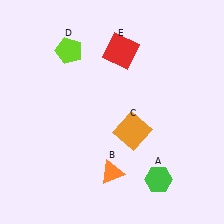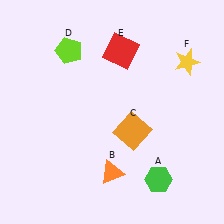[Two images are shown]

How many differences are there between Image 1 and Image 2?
There is 1 difference between the two images.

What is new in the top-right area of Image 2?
A yellow star (F) was added in the top-right area of Image 2.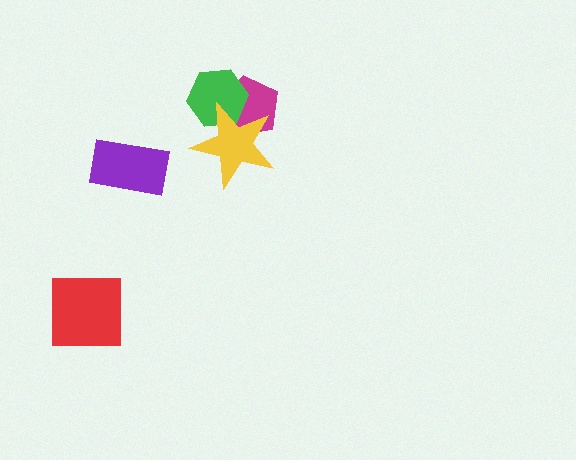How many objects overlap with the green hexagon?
2 objects overlap with the green hexagon.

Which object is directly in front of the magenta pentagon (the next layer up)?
The green hexagon is directly in front of the magenta pentagon.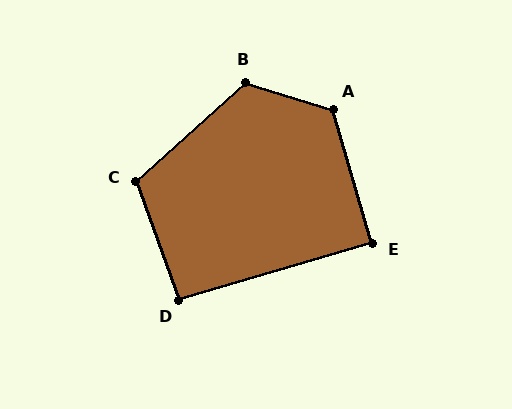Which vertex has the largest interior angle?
A, at approximately 123 degrees.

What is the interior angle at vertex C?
Approximately 112 degrees (obtuse).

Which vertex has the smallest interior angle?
E, at approximately 90 degrees.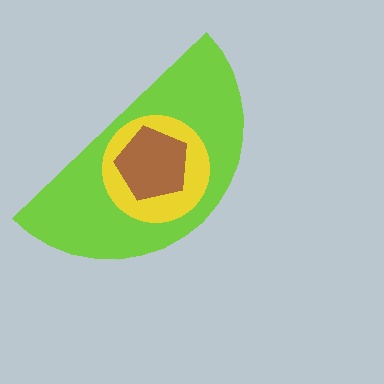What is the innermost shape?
The brown pentagon.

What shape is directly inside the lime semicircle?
The yellow circle.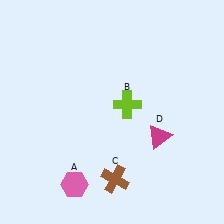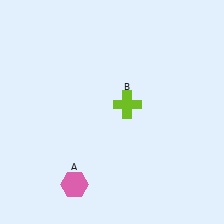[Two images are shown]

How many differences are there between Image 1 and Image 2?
There are 2 differences between the two images.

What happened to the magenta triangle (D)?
The magenta triangle (D) was removed in Image 2. It was in the bottom-right area of Image 1.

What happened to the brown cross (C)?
The brown cross (C) was removed in Image 2. It was in the bottom-right area of Image 1.